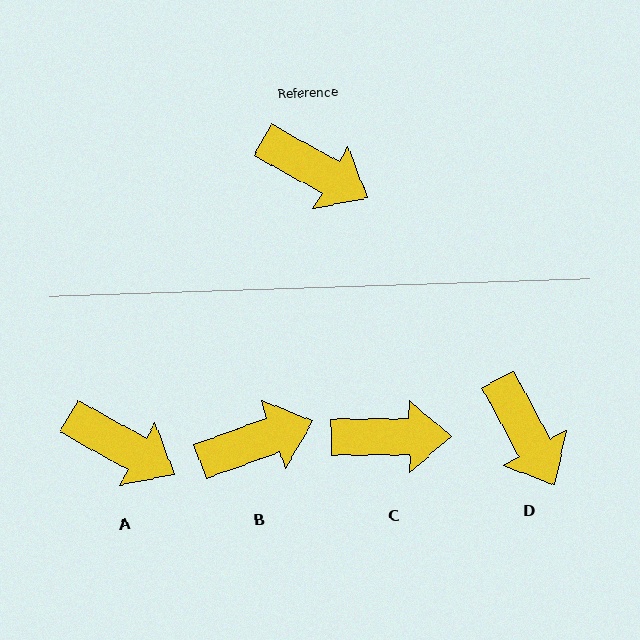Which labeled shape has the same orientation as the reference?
A.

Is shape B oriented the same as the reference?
No, it is off by about 49 degrees.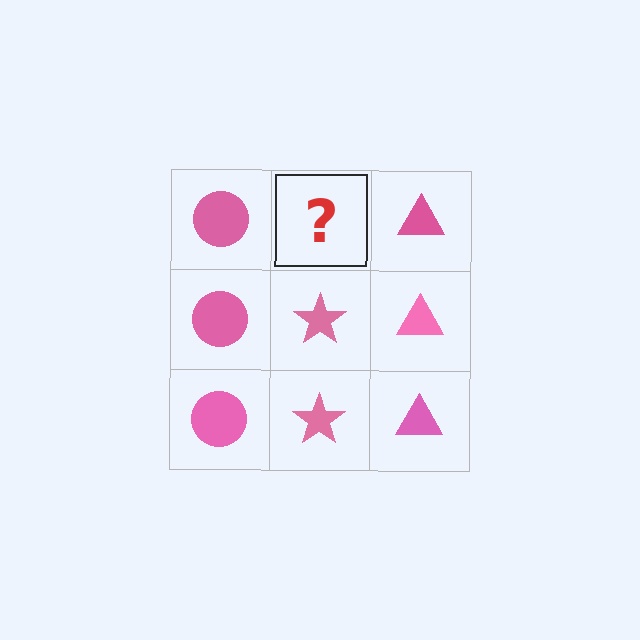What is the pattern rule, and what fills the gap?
The rule is that each column has a consistent shape. The gap should be filled with a pink star.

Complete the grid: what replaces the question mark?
The question mark should be replaced with a pink star.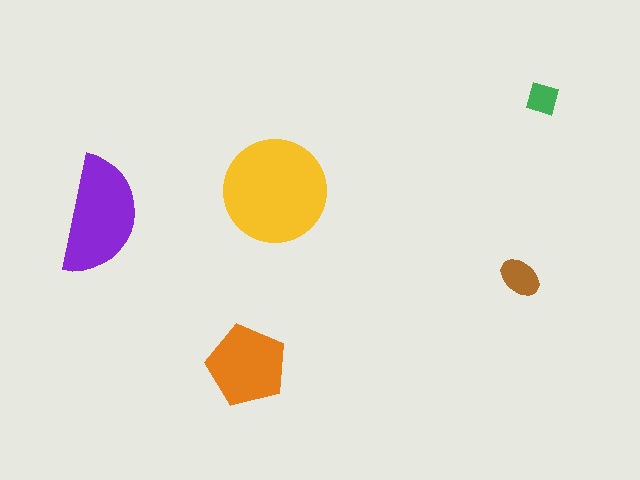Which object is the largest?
The yellow circle.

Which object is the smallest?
The green diamond.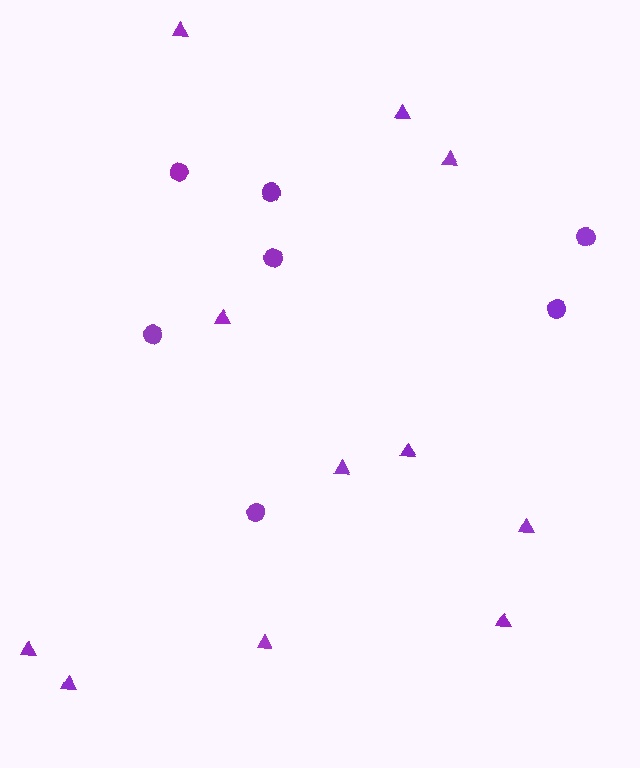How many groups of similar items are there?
There are 2 groups: one group of circles (7) and one group of triangles (11).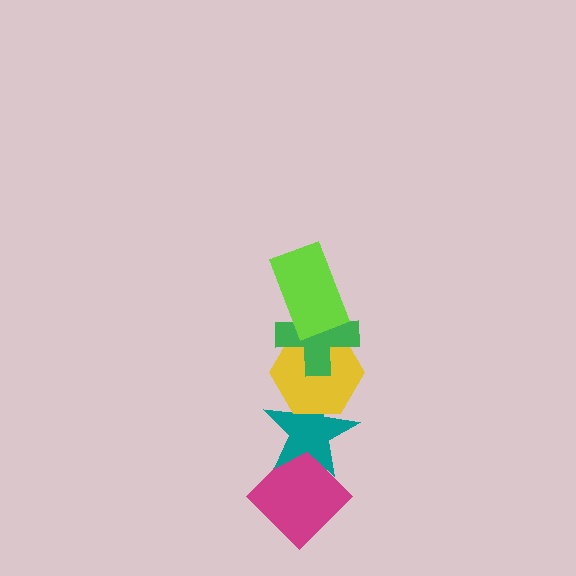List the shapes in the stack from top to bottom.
From top to bottom: the lime rectangle, the green cross, the yellow hexagon, the teal star, the magenta diamond.